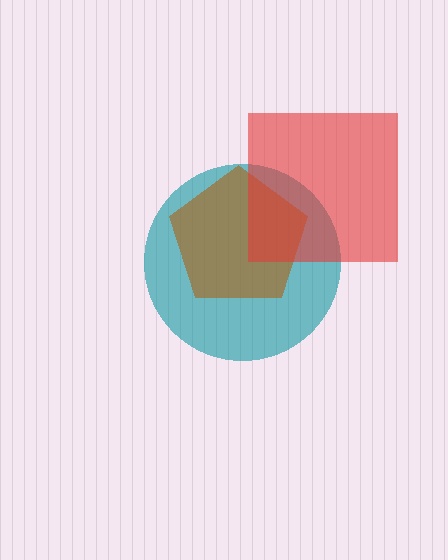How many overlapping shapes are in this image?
There are 3 overlapping shapes in the image.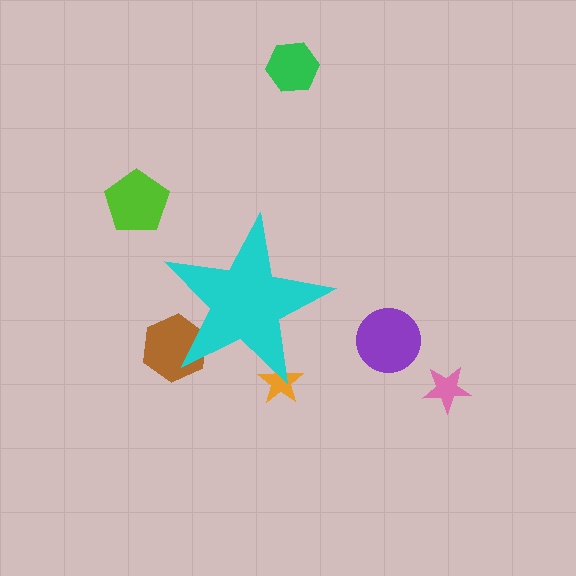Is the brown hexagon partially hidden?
Yes, the brown hexagon is partially hidden behind the cyan star.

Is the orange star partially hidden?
Yes, the orange star is partially hidden behind the cyan star.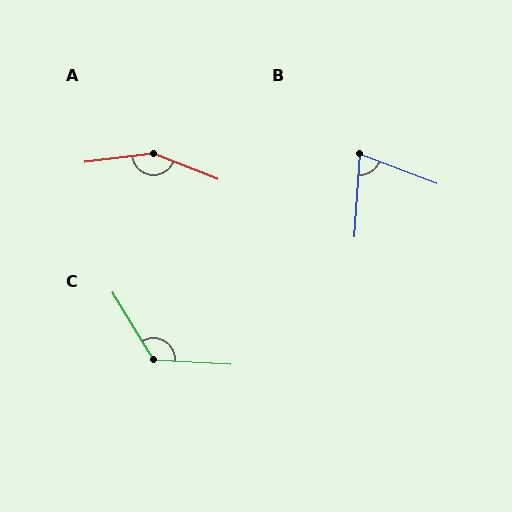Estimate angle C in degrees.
Approximately 125 degrees.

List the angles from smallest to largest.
B (73°), C (125°), A (151°).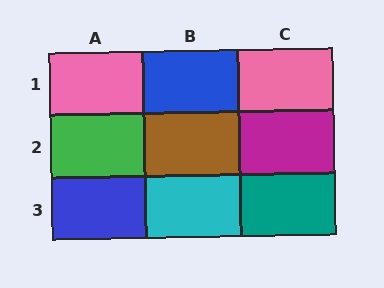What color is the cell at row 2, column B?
Brown.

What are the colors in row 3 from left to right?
Blue, cyan, teal.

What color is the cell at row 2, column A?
Green.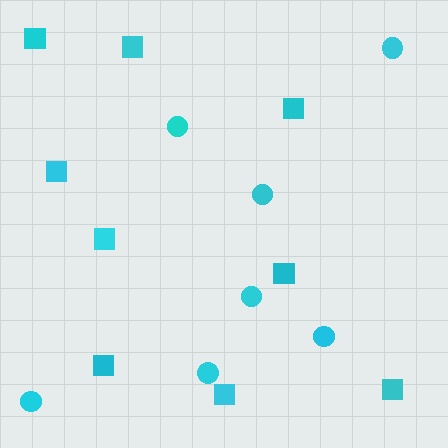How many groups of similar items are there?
There are 2 groups: one group of circles (7) and one group of squares (9).